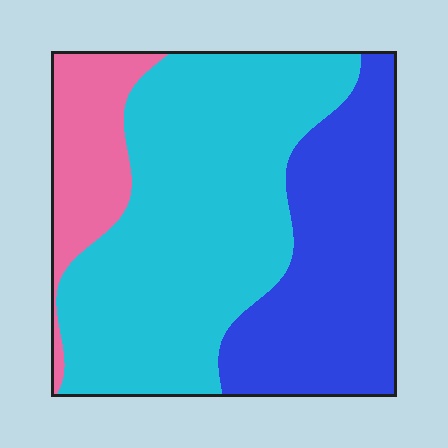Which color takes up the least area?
Pink, at roughly 15%.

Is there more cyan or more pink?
Cyan.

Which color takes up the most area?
Cyan, at roughly 55%.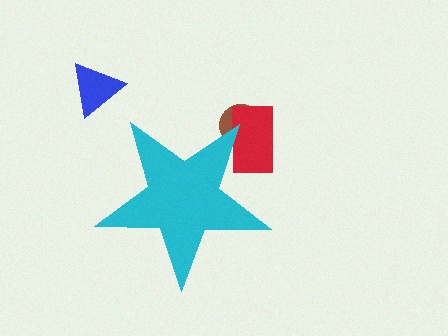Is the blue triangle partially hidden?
No, the blue triangle is fully visible.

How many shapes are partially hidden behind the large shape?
2 shapes are partially hidden.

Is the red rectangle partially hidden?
Yes, the red rectangle is partially hidden behind the cyan star.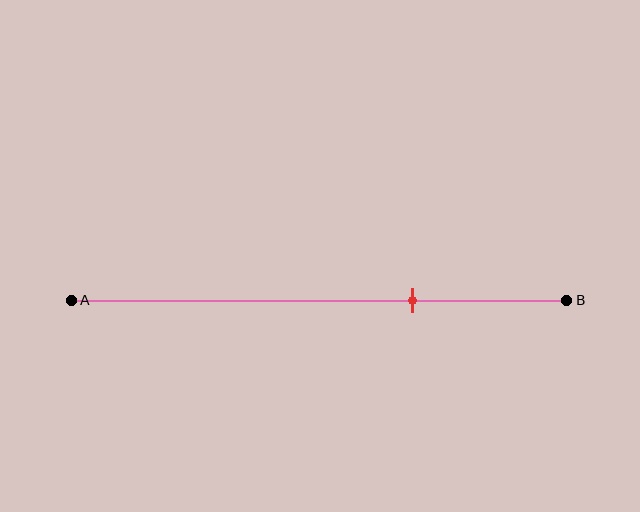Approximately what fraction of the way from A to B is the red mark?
The red mark is approximately 70% of the way from A to B.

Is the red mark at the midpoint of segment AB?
No, the mark is at about 70% from A, not at the 50% midpoint.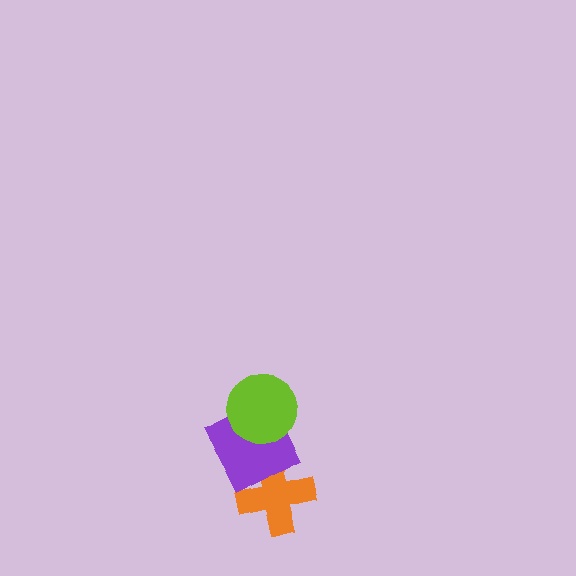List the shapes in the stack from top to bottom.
From top to bottom: the lime circle, the purple square, the orange cross.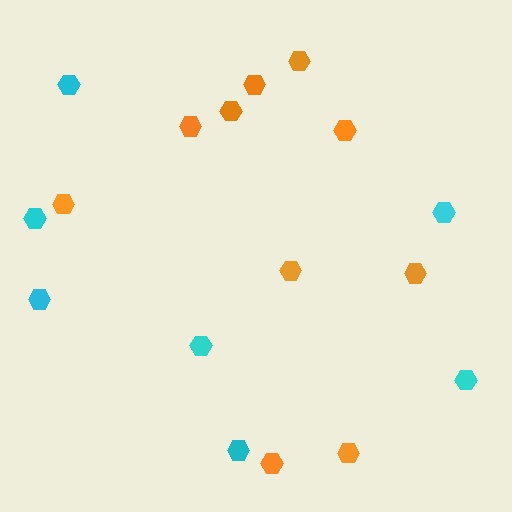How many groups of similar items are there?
There are 2 groups: one group of orange hexagons (10) and one group of cyan hexagons (7).